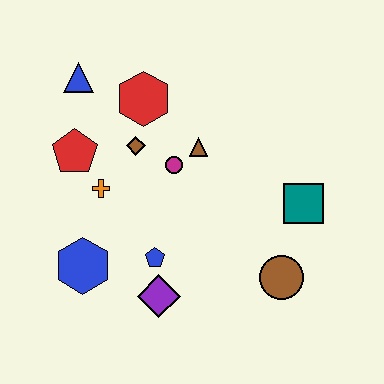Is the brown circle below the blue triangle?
Yes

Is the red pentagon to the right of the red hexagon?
No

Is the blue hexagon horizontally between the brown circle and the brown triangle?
No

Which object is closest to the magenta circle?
The brown triangle is closest to the magenta circle.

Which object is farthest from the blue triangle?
The brown circle is farthest from the blue triangle.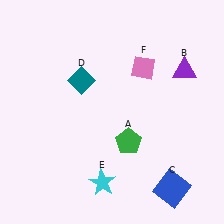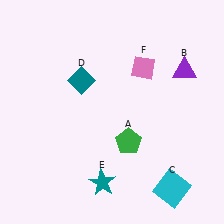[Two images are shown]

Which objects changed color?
C changed from blue to cyan. E changed from cyan to teal.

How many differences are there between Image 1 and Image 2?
There are 2 differences between the two images.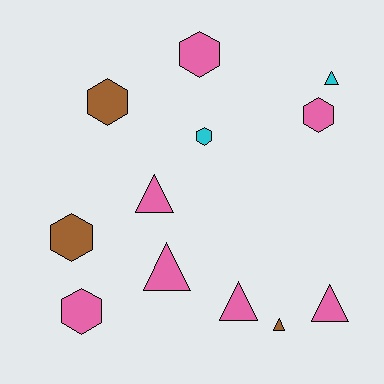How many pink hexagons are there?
There are 3 pink hexagons.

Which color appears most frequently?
Pink, with 7 objects.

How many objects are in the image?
There are 12 objects.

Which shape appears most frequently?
Hexagon, with 6 objects.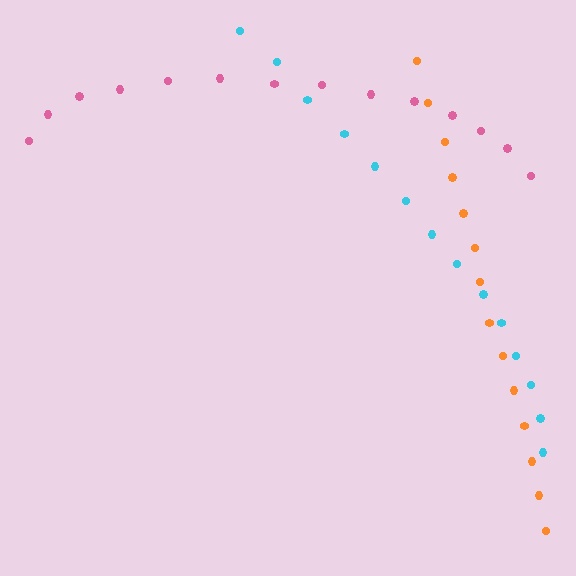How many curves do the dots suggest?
There are 3 distinct paths.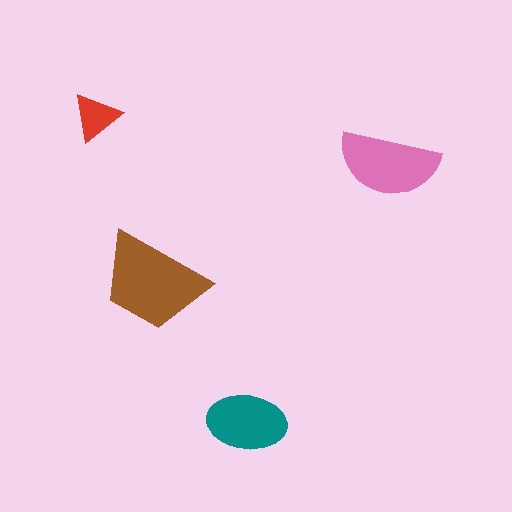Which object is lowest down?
The teal ellipse is bottommost.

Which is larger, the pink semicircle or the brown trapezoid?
The brown trapezoid.